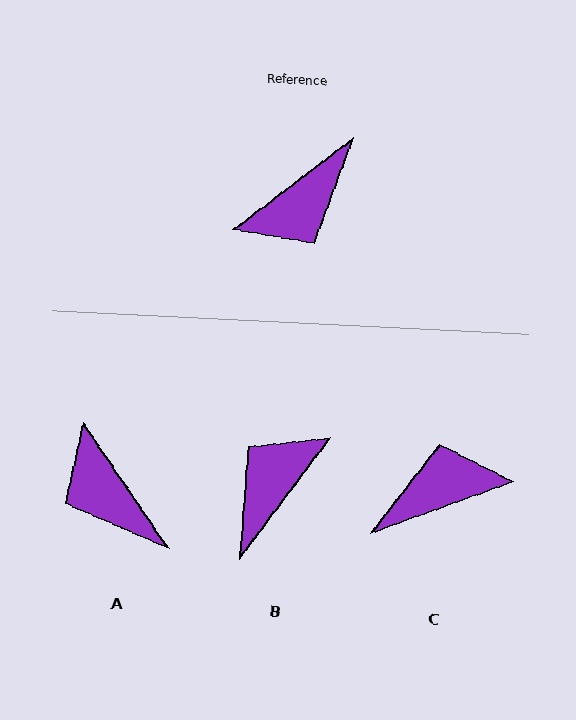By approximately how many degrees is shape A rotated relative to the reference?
Approximately 93 degrees clockwise.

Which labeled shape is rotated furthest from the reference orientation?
B, about 164 degrees away.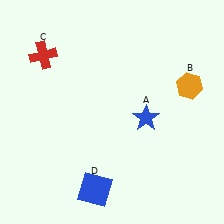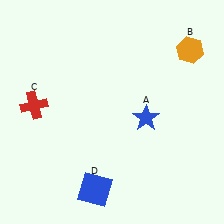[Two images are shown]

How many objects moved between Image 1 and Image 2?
2 objects moved between the two images.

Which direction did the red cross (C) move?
The red cross (C) moved down.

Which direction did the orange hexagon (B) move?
The orange hexagon (B) moved up.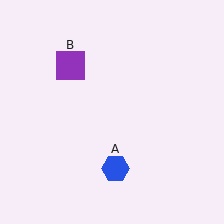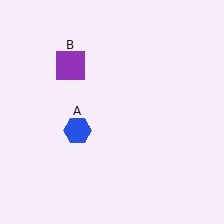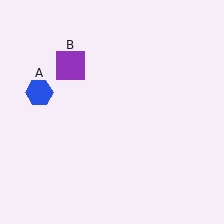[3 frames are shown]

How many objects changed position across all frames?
1 object changed position: blue hexagon (object A).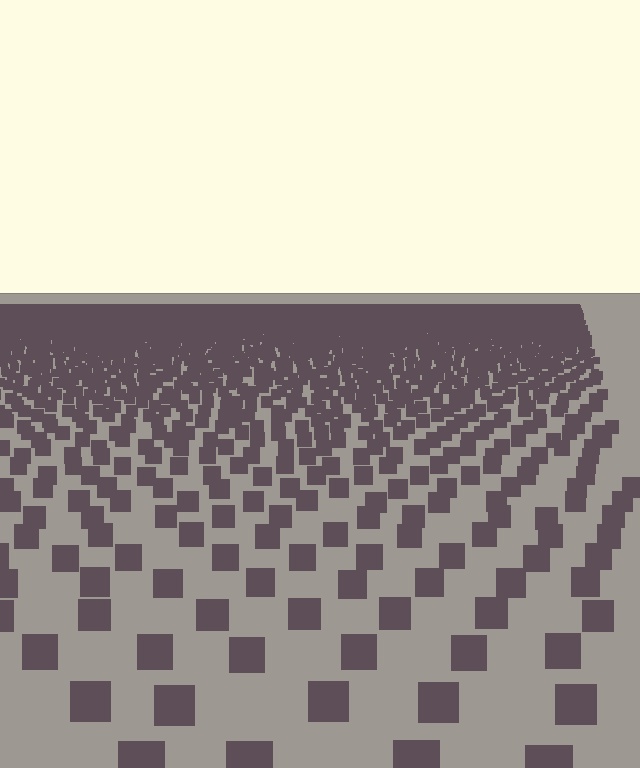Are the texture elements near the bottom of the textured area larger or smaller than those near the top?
Larger. Near the bottom, elements are closer to the viewer and appear at a bigger on-screen size.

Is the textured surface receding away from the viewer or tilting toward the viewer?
The surface is receding away from the viewer. Texture elements get smaller and denser toward the top.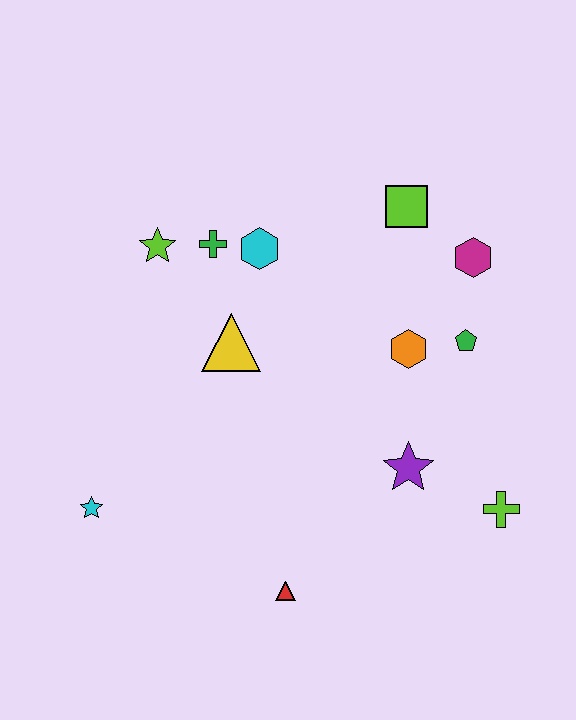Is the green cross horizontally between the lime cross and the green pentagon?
No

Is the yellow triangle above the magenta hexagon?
No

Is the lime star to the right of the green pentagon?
No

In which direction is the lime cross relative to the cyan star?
The lime cross is to the right of the cyan star.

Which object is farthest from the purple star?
The lime star is farthest from the purple star.